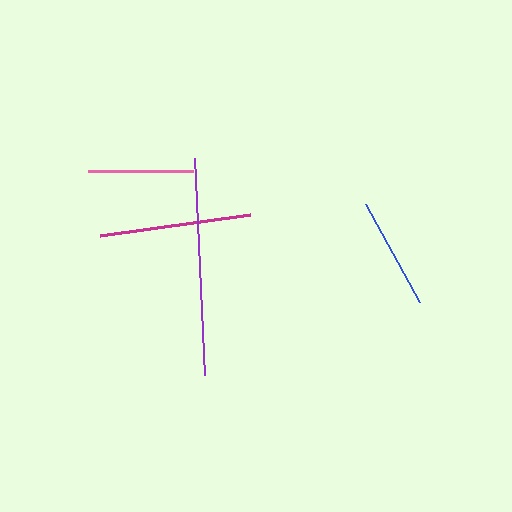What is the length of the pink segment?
The pink segment is approximately 105 pixels long.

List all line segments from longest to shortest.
From longest to shortest: purple, magenta, blue, pink.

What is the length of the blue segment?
The blue segment is approximately 112 pixels long.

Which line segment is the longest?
The purple line is the longest at approximately 217 pixels.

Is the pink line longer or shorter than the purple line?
The purple line is longer than the pink line.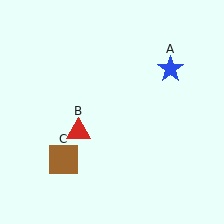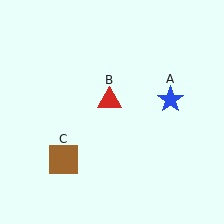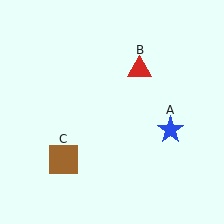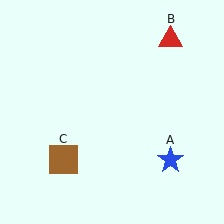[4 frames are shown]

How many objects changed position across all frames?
2 objects changed position: blue star (object A), red triangle (object B).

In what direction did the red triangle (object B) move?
The red triangle (object B) moved up and to the right.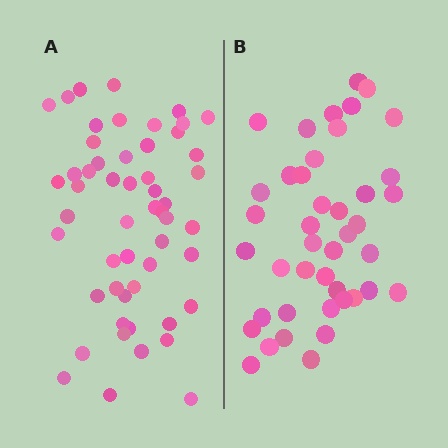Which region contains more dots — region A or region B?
Region A (the left region) has more dots.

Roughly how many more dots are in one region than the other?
Region A has roughly 12 or so more dots than region B.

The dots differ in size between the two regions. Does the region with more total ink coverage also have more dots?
No. Region B has more total ink coverage because its dots are larger, but region A actually contains more individual dots. Total area can be misleading — the number of items is what matters here.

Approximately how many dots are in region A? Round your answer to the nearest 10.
About 50 dots. (The exact count is 53, which rounds to 50.)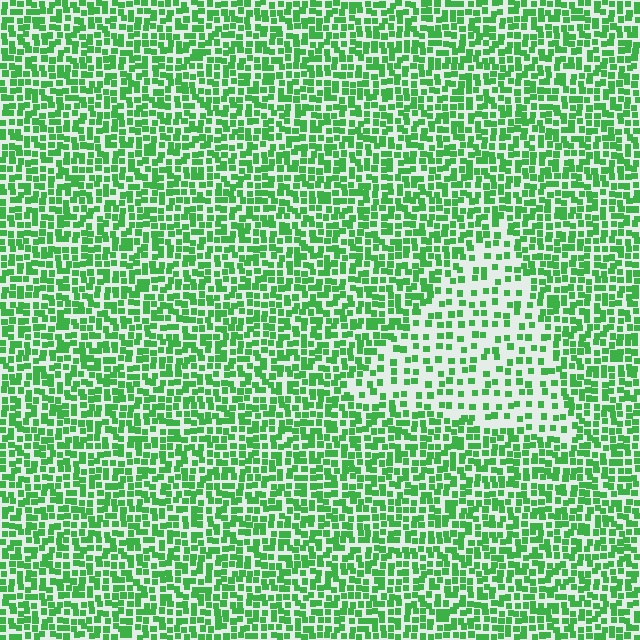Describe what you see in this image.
The image contains small green elements arranged at two different densities. A triangle-shaped region is visible where the elements are less densely packed than the surrounding area.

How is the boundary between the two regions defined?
The boundary is defined by a change in element density (approximately 2.1x ratio). All elements are the same color, size, and shape.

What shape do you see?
I see a triangle.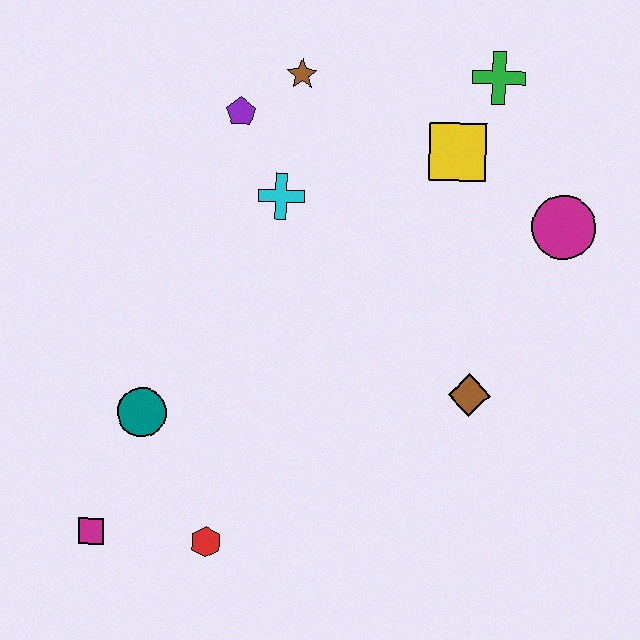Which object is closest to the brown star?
The purple pentagon is closest to the brown star.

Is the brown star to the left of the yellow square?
Yes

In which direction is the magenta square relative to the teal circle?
The magenta square is below the teal circle.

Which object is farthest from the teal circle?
The green cross is farthest from the teal circle.